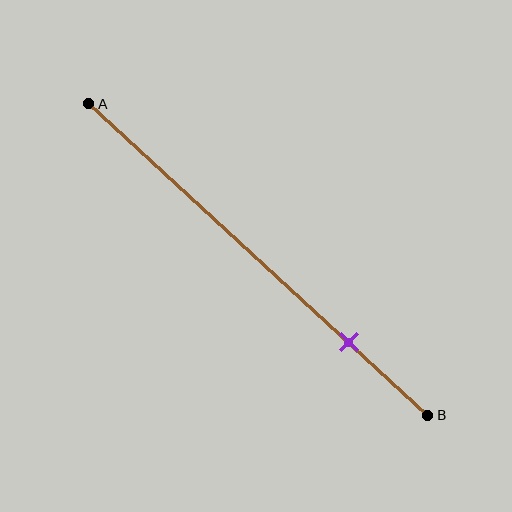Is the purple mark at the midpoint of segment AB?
No, the mark is at about 75% from A, not at the 50% midpoint.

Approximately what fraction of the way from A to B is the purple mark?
The purple mark is approximately 75% of the way from A to B.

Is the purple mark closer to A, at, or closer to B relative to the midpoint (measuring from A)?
The purple mark is closer to point B than the midpoint of segment AB.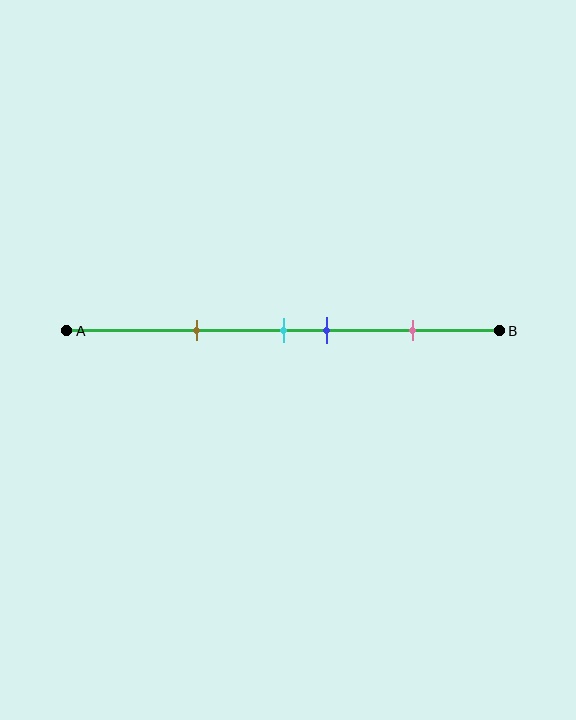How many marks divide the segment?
There are 4 marks dividing the segment.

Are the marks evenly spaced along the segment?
No, the marks are not evenly spaced.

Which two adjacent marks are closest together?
The cyan and blue marks are the closest adjacent pair.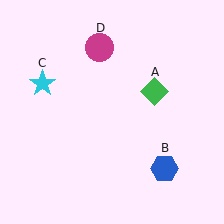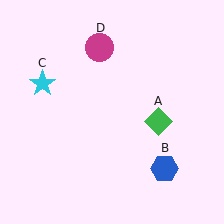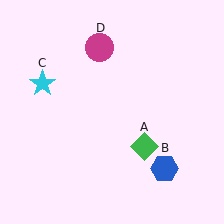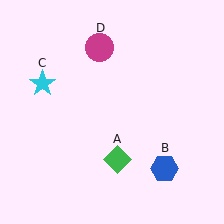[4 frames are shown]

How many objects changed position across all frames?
1 object changed position: green diamond (object A).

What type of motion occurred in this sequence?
The green diamond (object A) rotated clockwise around the center of the scene.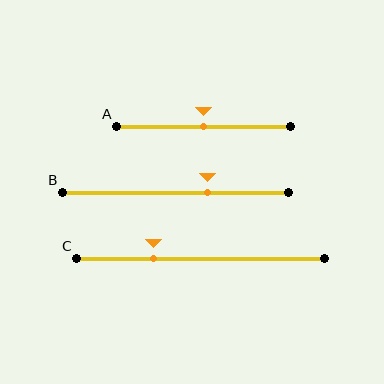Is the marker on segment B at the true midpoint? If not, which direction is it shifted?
No, the marker on segment B is shifted to the right by about 14% of the segment length.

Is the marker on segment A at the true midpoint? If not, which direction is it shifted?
Yes, the marker on segment A is at the true midpoint.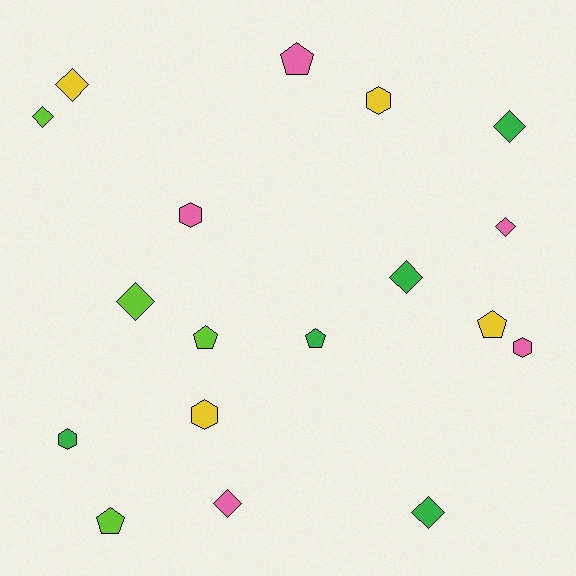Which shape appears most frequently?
Diamond, with 8 objects.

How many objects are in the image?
There are 18 objects.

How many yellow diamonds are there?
There is 1 yellow diamond.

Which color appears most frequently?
Green, with 5 objects.